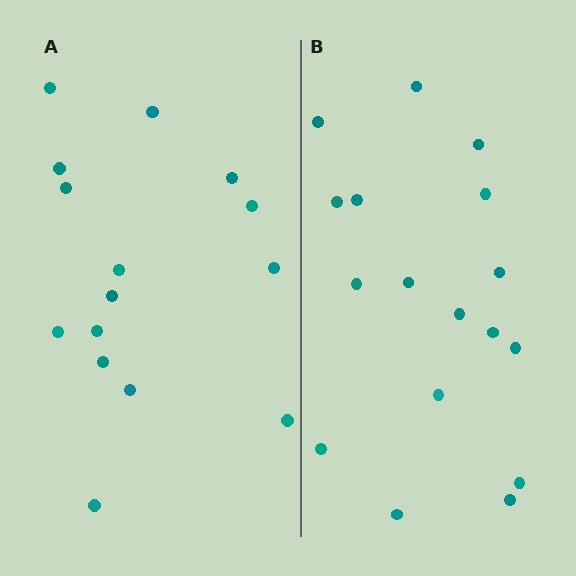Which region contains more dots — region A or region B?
Region B (the right region) has more dots.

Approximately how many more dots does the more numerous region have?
Region B has just a few more — roughly 2 or 3 more dots than region A.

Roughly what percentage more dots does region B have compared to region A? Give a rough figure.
About 15% more.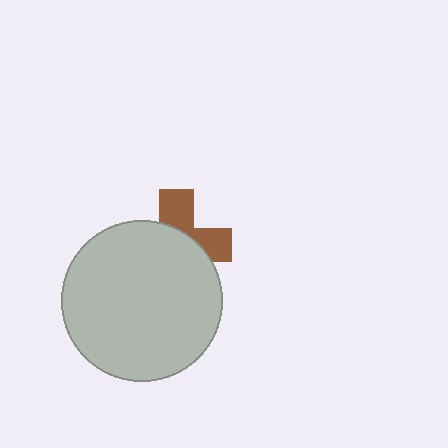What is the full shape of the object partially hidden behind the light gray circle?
The partially hidden object is a brown cross.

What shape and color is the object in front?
The object in front is a light gray circle.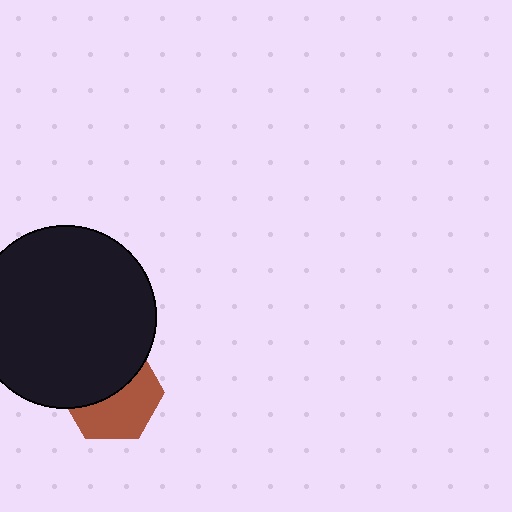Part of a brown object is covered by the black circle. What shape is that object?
It is a hexagon.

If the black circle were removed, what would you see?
You would see the complete brown hexagon.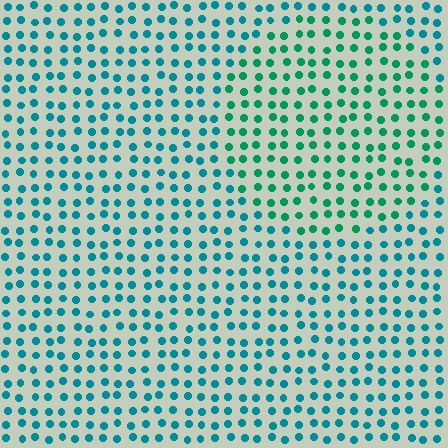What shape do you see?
I see a circle.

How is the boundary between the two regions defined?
The boundary is defined purely by a slight shift in hue (about 31 degrees). Spacing, size, and orientation are identical on both sides.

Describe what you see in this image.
The image is filled with small teal elements in a uniform arrangement. A circle-shaped region is visible where the elements are tinted to a slightly different hue, forming a subtle color boundary.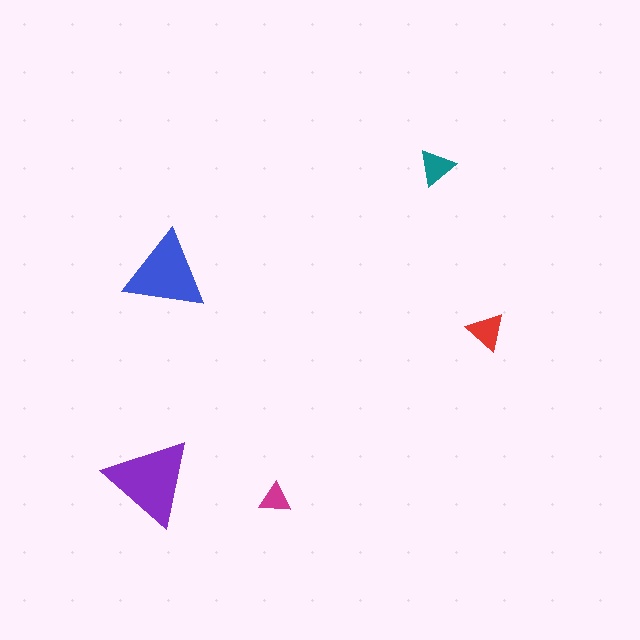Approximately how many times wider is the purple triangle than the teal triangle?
About 2.5 times wider.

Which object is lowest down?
The magenta triangle is bottommost.